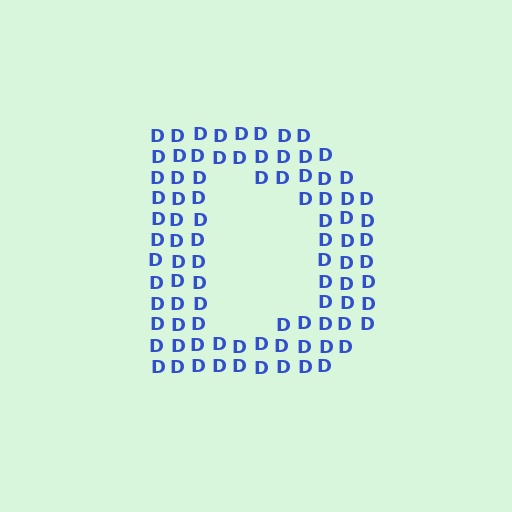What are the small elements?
The small elements are letter D's.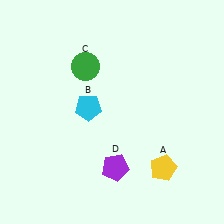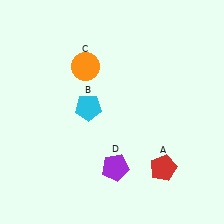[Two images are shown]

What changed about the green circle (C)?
In Image 1, C is green. In Image 2, it changed to orange.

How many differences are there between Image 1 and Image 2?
There are 2 differences between the two images.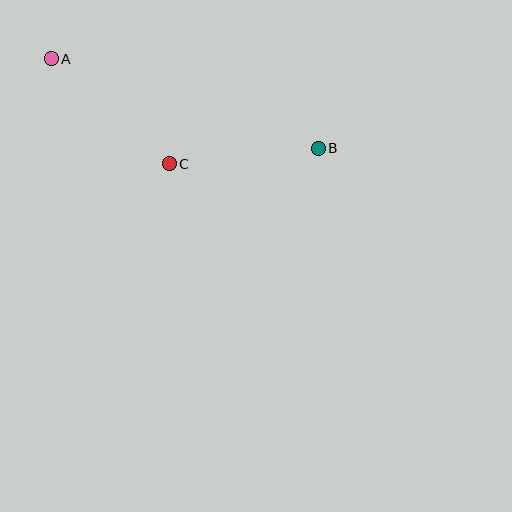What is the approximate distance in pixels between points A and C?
The distance between A and C is approximately 158 pixels.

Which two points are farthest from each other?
Points A and B are farthest from each other.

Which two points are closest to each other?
Points B and C are closest to each other.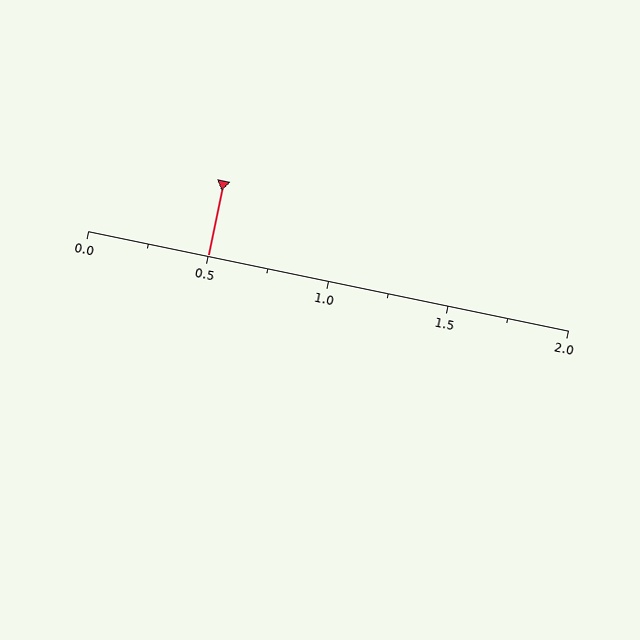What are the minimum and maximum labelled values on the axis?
The axis runs from 0.0 to 2.0.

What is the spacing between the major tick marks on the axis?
The major ticks are spaced 0.5 apart.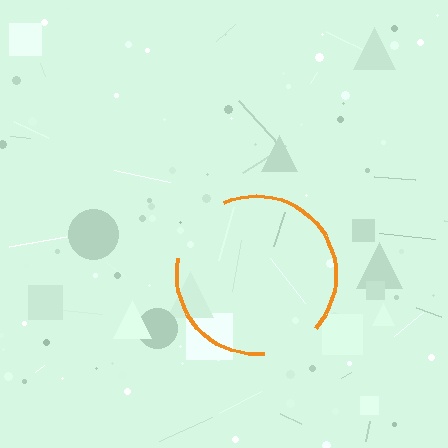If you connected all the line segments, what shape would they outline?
They would outline a circle.